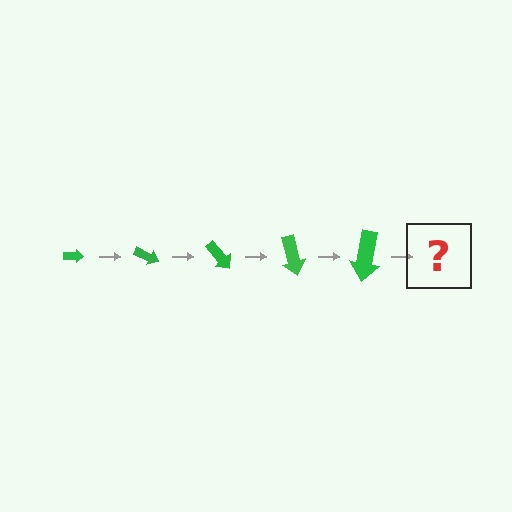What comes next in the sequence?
The next element should be an arrow, larger than the previous one and rotated 125 degrees from the start.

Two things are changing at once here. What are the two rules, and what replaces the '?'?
The two rules are that the arrow grows larger each step and it rotates 25 degrees each step. The '?' should be an arrow, larger than the previous one and rotated 125 degrees from the start.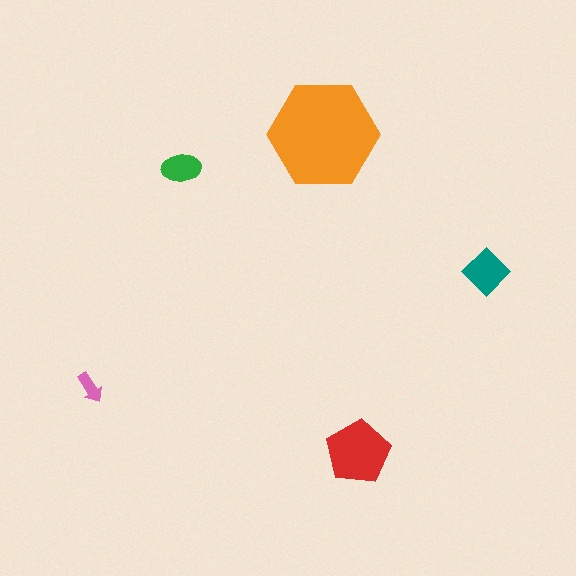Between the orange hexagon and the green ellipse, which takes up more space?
The orange hexagon.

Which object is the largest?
The orange hexagon.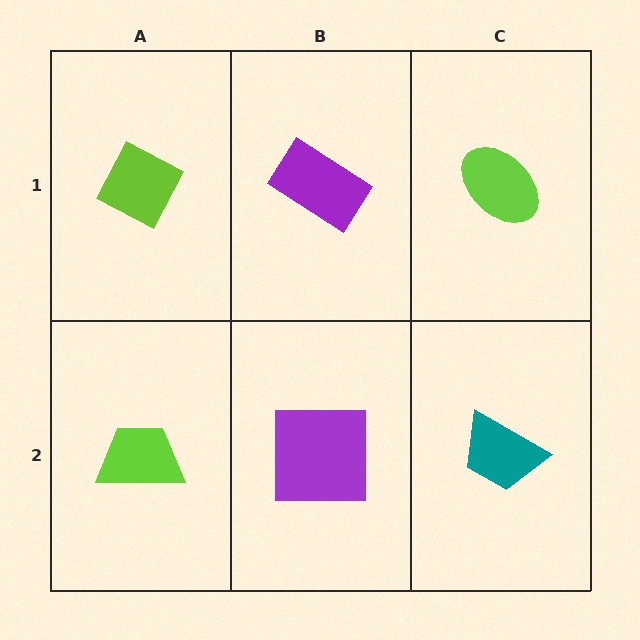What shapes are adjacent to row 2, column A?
A lime diamond (row 1, column A), a purple square (row 2, column B).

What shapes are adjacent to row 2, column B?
A purple rectangle (row 1, column B), a lime trapezoid (row 2, column A), a teal trapezoid (row 2, column C).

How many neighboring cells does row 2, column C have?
2.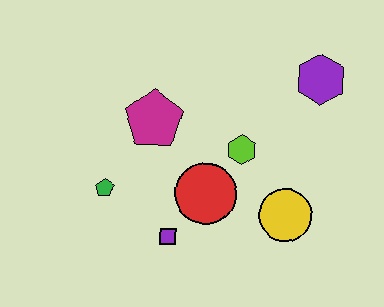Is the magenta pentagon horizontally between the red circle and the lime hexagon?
No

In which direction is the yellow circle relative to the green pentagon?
The yellow circle is to the right of the green pentagon.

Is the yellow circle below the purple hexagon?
Yes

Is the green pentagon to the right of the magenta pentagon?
No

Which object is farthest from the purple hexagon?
The green pentagon is farthest from the purple hexagon.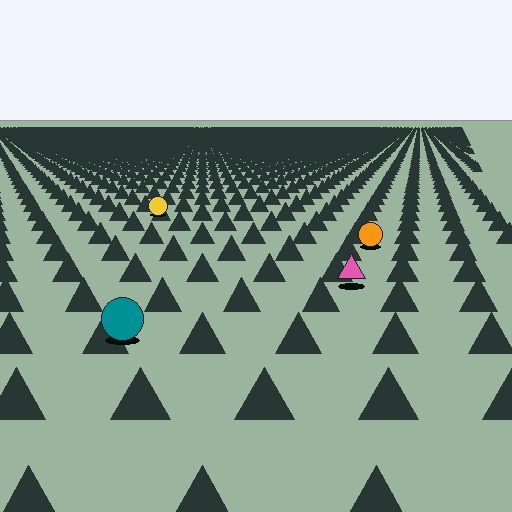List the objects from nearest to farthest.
From nearest to farthest: the teal circle, the pink triangle, the orange circle, the yellow circle.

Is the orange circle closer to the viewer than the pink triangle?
No. The pink triangle is closer — you can tell from the texture gradient: the ground texture is coarser near it.